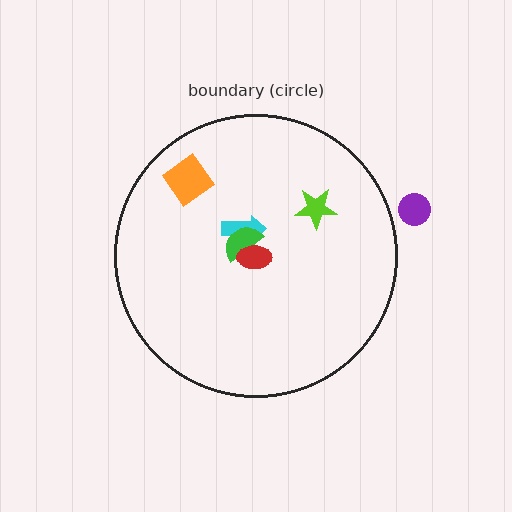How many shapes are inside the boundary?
5 inside, 1 outside.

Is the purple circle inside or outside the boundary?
Outside.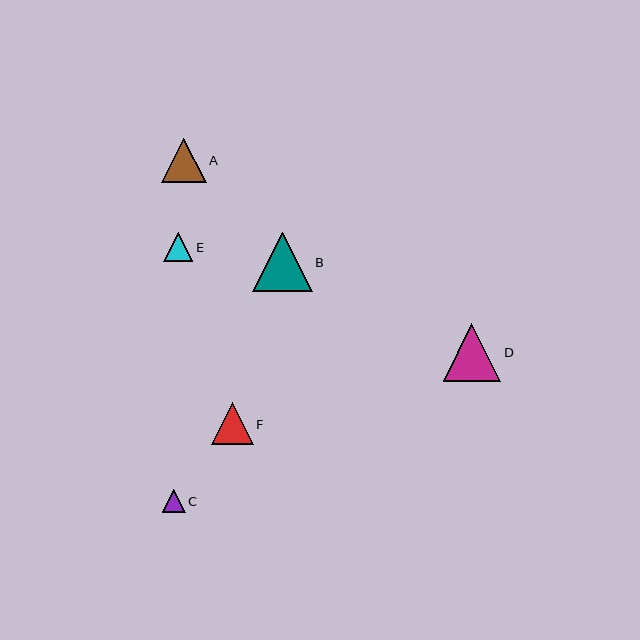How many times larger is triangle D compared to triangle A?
Triangle D is approximately 1.3 times the size of triangle A.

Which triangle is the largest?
Triangle B is the largest with a size of approximately 60 pixels.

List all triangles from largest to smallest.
From largest to smallest: B, D, A, F, E, C.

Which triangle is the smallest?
Triangle C is the smallest with a size of approximately 22 pixels.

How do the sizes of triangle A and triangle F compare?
Triangle A and triangle F are approximately the same size.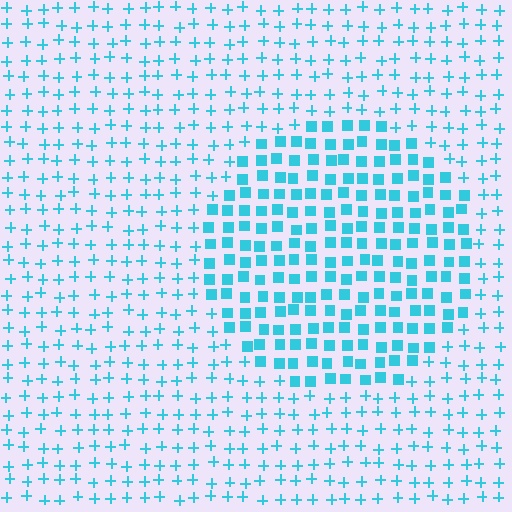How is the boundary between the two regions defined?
The boundary is defined by a change in element shape: squares inside vs. plus signs outside. All elements share the same color and spacing.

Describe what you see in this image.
The image is filled with small cyan elements arranged in a uniform grid. A circle-shaped region contains squares, while the surrounding area contains plus signs. The boundary is defined purely by the change in element shape.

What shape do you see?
I see a circle.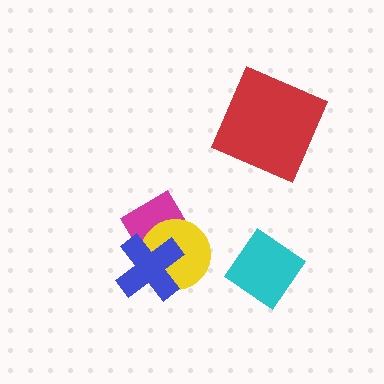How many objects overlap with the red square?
0 objects overlap with the red square.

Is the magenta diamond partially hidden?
Yes, it is partially covered by another shape.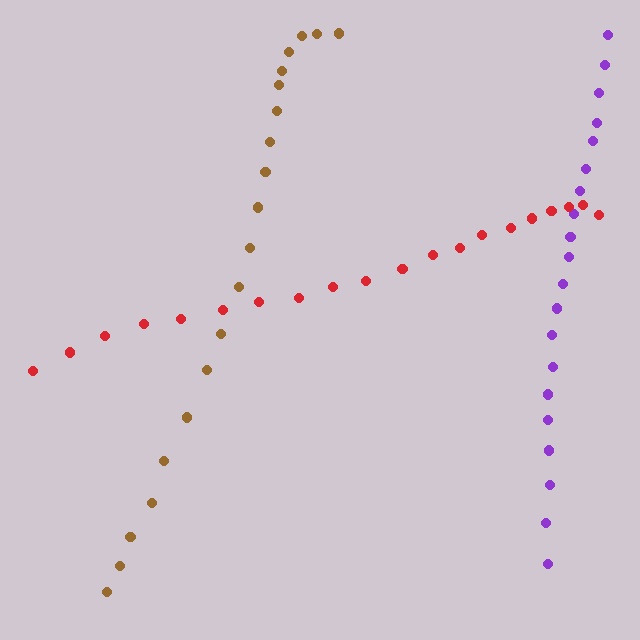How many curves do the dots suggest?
There are 3 distinct paths.